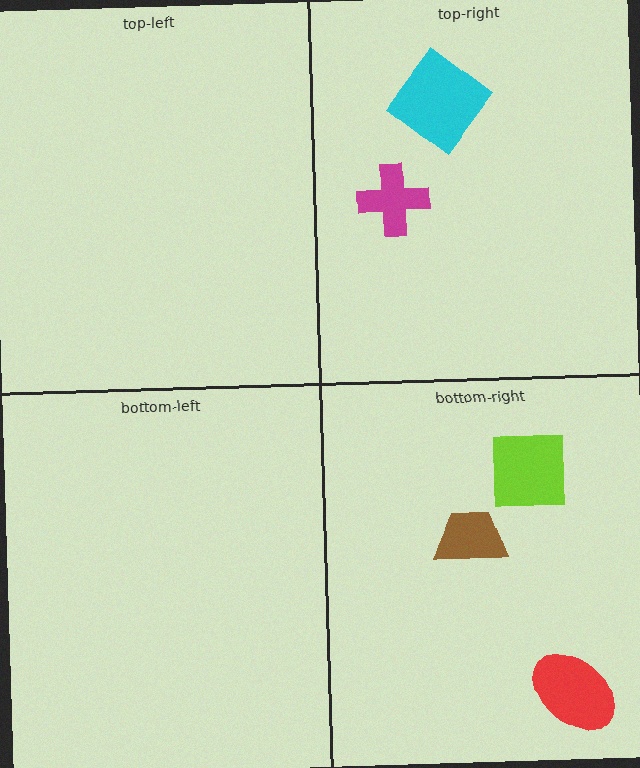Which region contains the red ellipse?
The bottom-right region.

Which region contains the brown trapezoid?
The bottom-right region.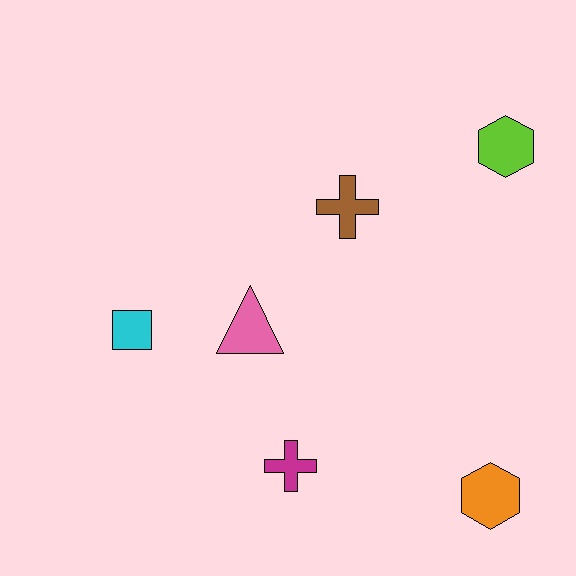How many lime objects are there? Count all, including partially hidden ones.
There is 1 lime object.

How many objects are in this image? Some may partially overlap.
There are 6 objects.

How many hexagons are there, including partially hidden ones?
There are 2 hexagons.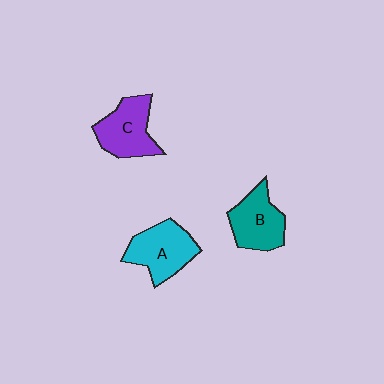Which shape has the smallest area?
Shape B (teal).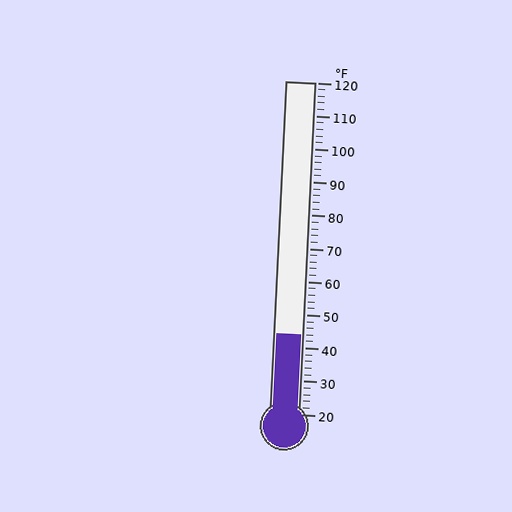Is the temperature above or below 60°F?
The temperature is below 60°F.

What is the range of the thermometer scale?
The thermometer scale ranges from 20°F to 120°F.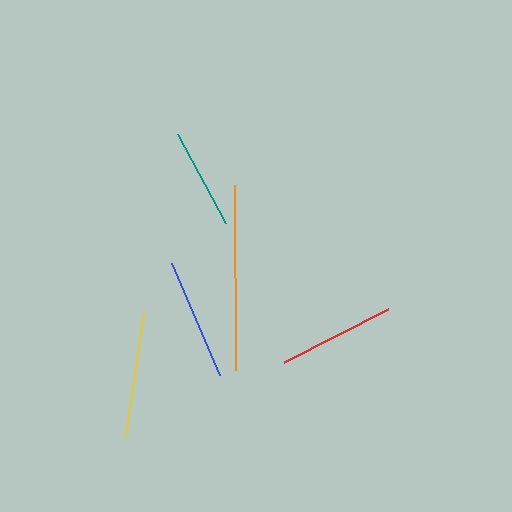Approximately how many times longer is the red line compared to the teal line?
The red line is approximately 1.2 times the length of the teal line.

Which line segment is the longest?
The orange line is the longest at approximately 185 pixels.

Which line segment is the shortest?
The teal line is the shortest at approximately 101 pixels.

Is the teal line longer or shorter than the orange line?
The orange line is longer than the teal line.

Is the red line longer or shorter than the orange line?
The orange line is longer than the red line.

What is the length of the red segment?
The red segment is approximately 117 pixels long.